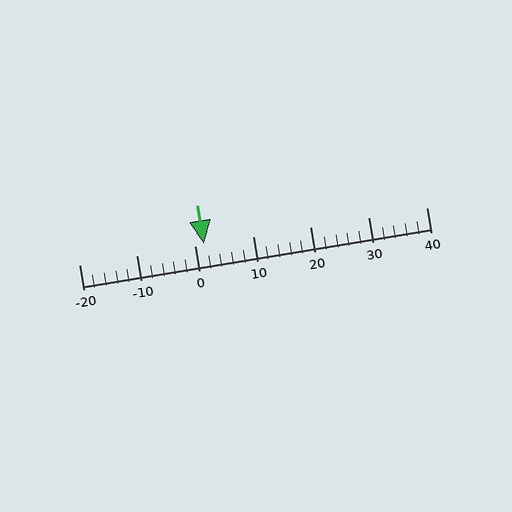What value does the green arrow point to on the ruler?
The green arrow points to approximately 2.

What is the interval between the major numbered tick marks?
The major tick marks are spaced 10 units apart.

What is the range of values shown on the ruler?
The ruler shows values from -20 to 40.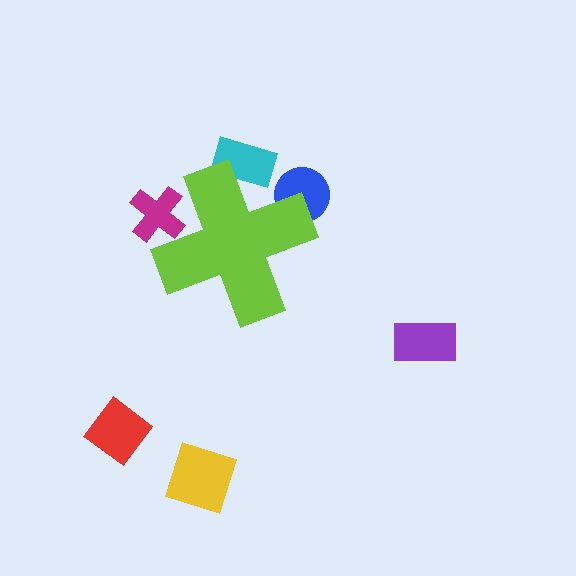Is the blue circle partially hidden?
Yes, the blue circle is partially hidden behind the lime cross.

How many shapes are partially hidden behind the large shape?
3 shapes are partially hidden.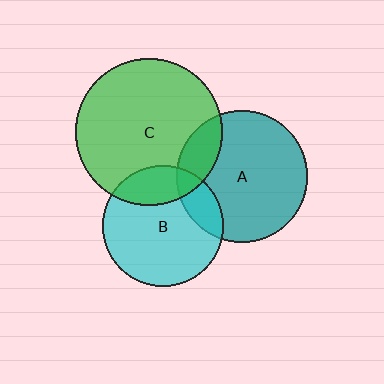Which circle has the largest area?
Circle C (green).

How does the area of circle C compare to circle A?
Approximately 1.3 times.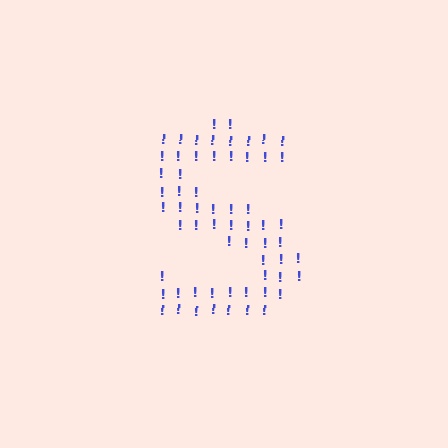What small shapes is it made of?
It is made of small exclamation marks.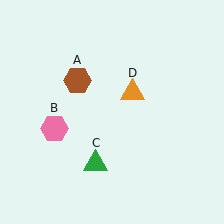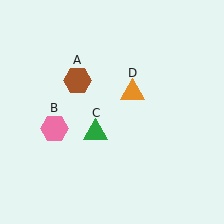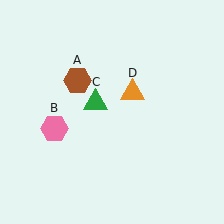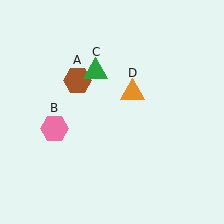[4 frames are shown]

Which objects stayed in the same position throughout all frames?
Brown hexagon (object A) and pink hexagon (object B) and orange triangle (object D) remained stationary.